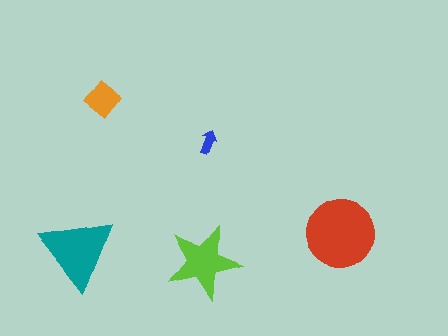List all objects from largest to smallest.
The red circle, the teal triangle, the lime star, the orange diamond, the blue arrow.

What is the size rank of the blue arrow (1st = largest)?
5th.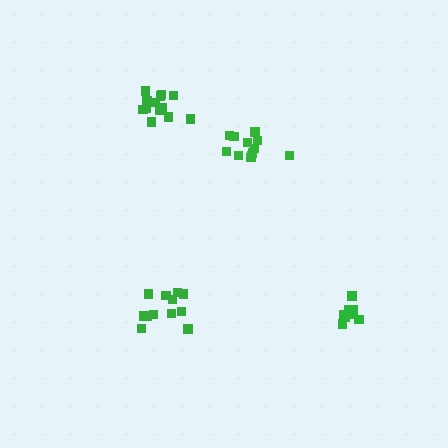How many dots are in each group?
Group 1: 13 dots, Group 2: 12 dots, Group 3: 12 dots, Group 4: 8 dots (45 total).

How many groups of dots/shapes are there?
There are 4 groups.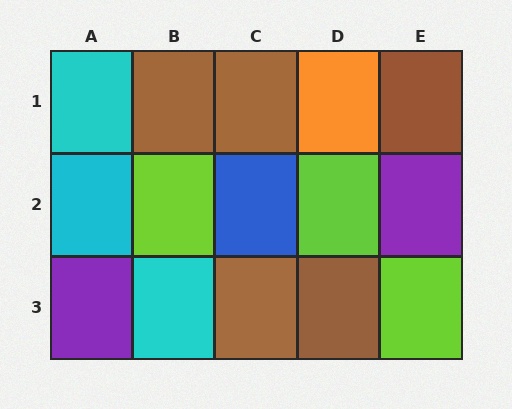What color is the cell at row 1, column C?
Brown.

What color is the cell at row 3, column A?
Purple.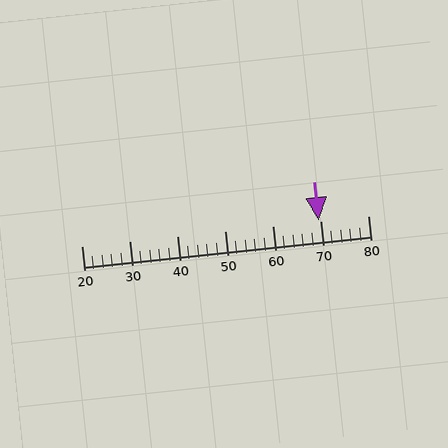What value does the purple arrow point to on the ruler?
The purple arrow points to approximately 70.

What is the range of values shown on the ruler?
The ruler shows values from 20 to 80.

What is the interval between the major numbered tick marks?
The major tick marks are spaced 10 units apart.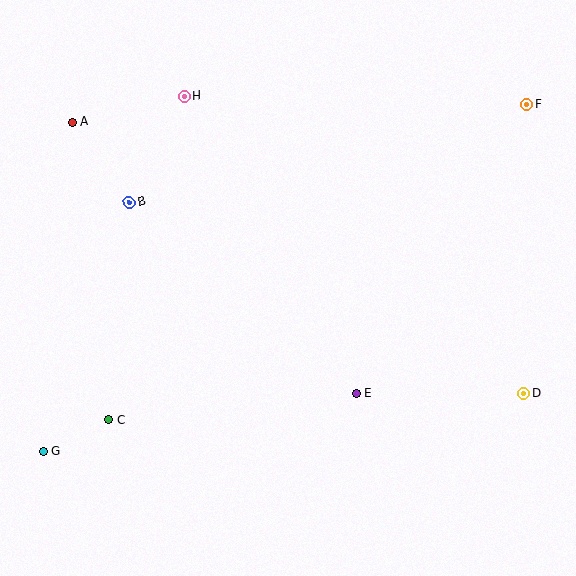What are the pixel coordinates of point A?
Point A is at (73, 122).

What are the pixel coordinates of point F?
Point F is at (527, 104).